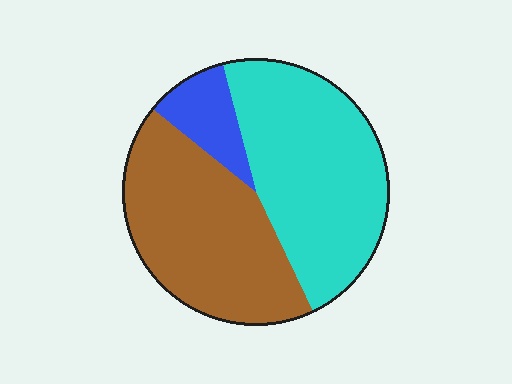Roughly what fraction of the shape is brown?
Brown takes up about two fifths (2/5) of the shape.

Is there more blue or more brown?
Brown.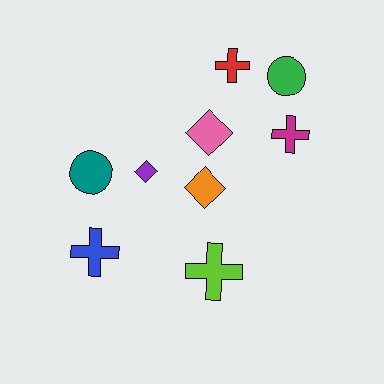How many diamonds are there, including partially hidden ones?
There are 3 diamonds.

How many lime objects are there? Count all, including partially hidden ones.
There is 1 lime object.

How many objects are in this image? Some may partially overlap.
There are 9 objects.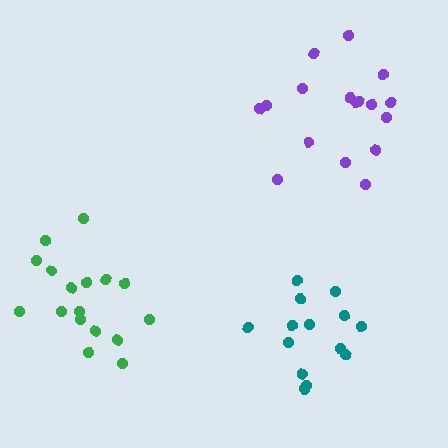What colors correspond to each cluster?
The clusters are colored: purple, teal, green.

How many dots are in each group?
Group 1: 17 dots, Group 2: 14 dots, Group 3: 17 dots (48 total).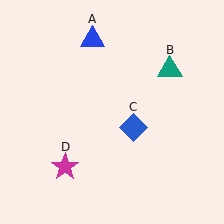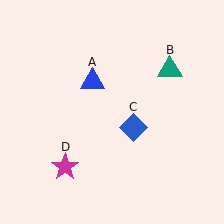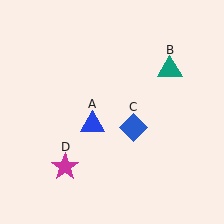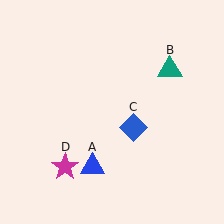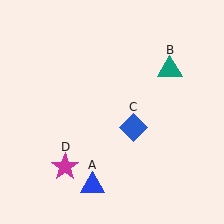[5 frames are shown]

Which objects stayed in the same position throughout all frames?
Teal triangle (object B) and blue diamond (object C) and magenta star (object D) remained stationary.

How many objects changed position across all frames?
1 object changed position: blue triangle (object A).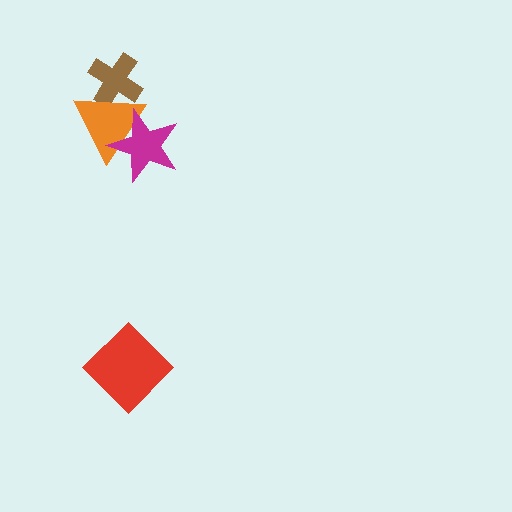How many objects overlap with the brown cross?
1 object overlaps with the brown cross.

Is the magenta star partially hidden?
No, no other shape covers it.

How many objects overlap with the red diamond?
0 objects overlap with the red diamond.